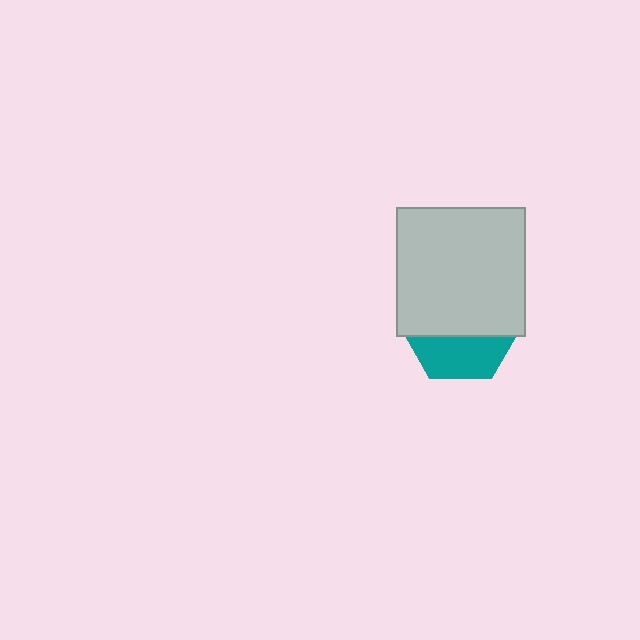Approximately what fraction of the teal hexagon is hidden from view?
Roughly 64% of the teal hexagon is hidden behind the light gray square.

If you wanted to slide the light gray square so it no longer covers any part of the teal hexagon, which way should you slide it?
Slide it up — that is the most direct way to separate the two shapes.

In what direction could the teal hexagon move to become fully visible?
The teal hexagon could move down. That would shift it out from behind the light gray square entirely.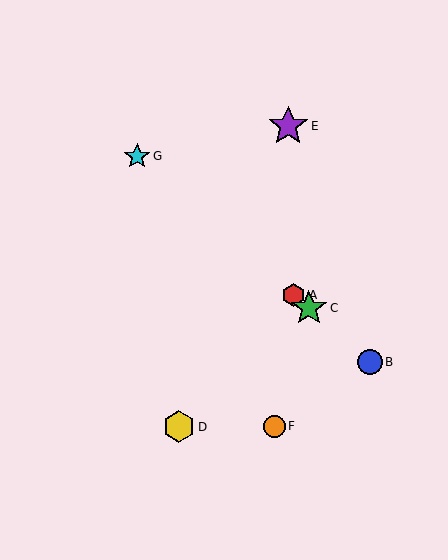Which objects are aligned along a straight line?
Objects A, B, C, G are aligned along a straight line.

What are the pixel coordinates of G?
Object G is at (137, 156).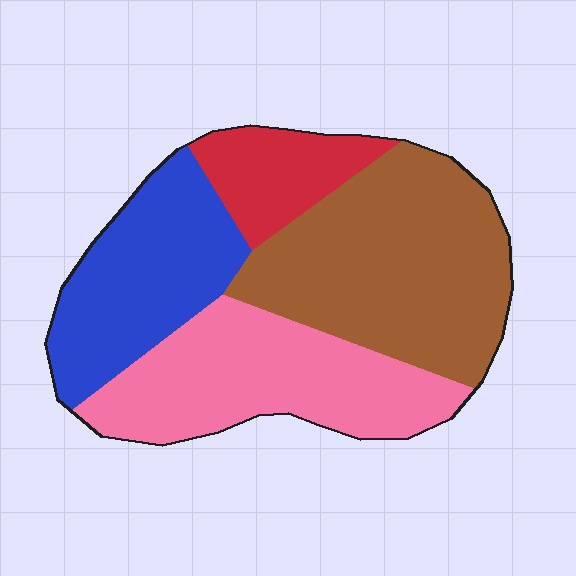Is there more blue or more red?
Blue.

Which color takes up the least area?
Red, at roughly 10%.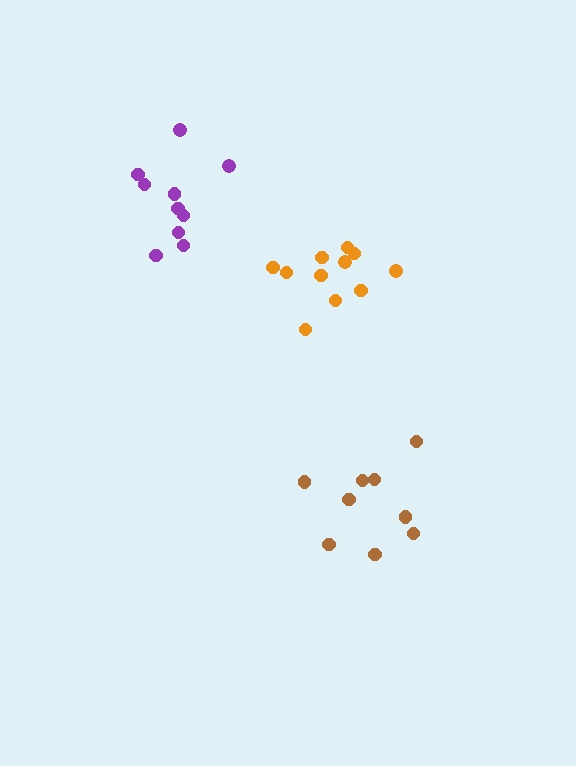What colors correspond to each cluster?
The clusters are colored: brown, orange, purple.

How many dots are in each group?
Group 1: 9 dots, Group 2: 11 dots, Group 3: 10 dots (30 total).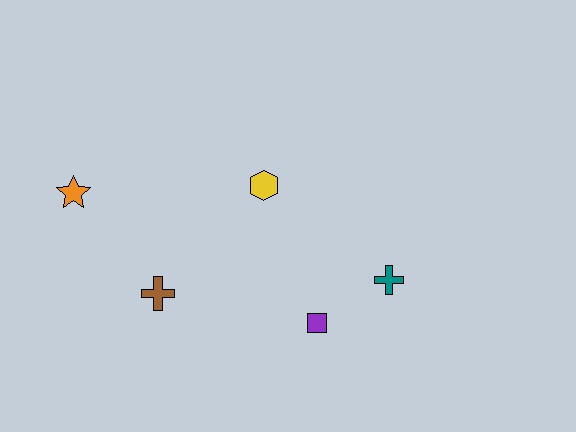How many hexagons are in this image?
There is 1 hexagon.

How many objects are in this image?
There are 5 objects.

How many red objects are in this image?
There are no red objects.